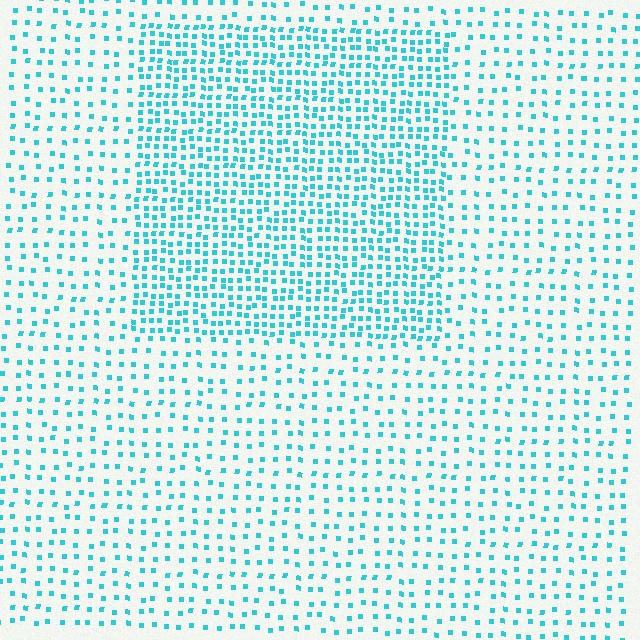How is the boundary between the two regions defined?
The boundary is defined by a change in element density (approximately 2.2x ratio). All elements are the same color, size, and shape.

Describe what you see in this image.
The image contains small cyan elements arranged at two different densities. A rectangle-shaped region is visible where the elements are more densely packed than the surrounding area.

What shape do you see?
I see a rectangle.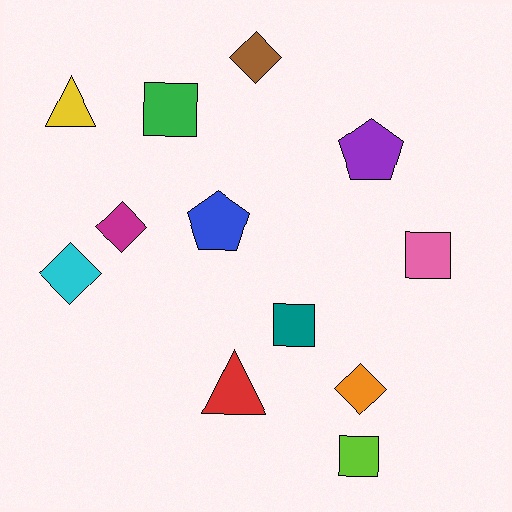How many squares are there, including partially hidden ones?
There are 4 squares.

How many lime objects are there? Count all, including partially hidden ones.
There is 1 lime object.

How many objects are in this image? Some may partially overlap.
There are 12 objects.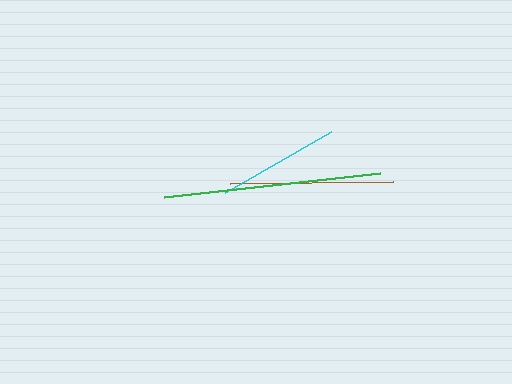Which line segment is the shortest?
The cyan line is the shortest at approximately 122 pixels.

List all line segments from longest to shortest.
From longest to shortest: green, brown, cyan.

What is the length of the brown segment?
The brown segment is approximately 164 pixels long.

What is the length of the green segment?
The green segment is approximately 217 pixels long.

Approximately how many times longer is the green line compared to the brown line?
The green line is approximately 1.3 times the length of the brown line.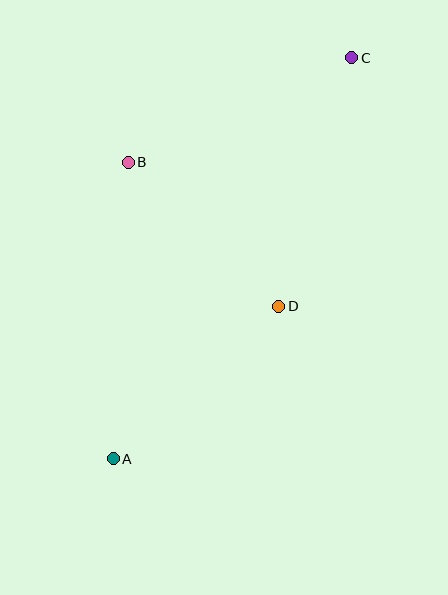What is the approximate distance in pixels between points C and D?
The distance between C and D is approximately 259 pixels.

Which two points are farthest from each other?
Points A and C are farthest from each other.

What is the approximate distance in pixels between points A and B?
The distance between A and B is approximately 297 pixels.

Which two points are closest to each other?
Points B and D are closest to each other.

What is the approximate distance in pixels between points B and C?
The distance between B and C is approximately 247 pixels.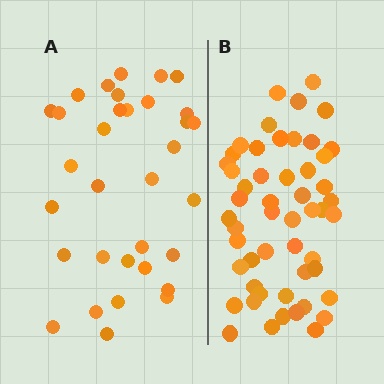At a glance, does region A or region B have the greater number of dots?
Region B (the right region) has more dots.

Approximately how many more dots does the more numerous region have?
Region B has approximately 20 more dots than region A.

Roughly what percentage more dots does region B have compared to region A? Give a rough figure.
About 60% more.